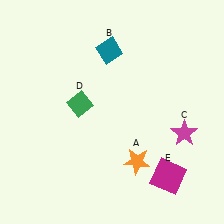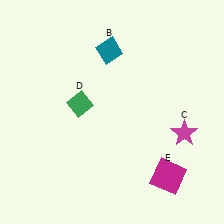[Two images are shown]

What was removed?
The orange star (A) was removed in Image 2.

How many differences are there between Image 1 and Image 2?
There is 1 difference between the two images.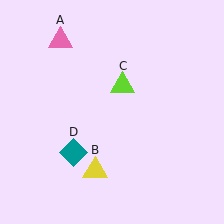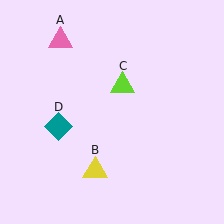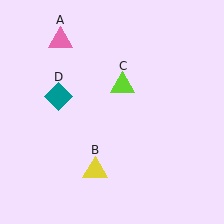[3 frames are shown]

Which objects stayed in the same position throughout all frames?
Pink triangle (object A) and yellow triangle (object B) and lime triangle (object C) remained stationary.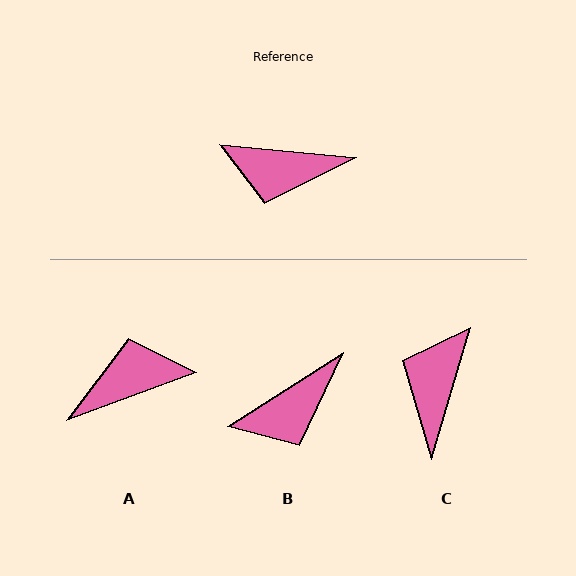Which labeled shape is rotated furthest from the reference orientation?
A, about 154 degrees away.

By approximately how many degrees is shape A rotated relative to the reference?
Approximately 154 degrees clockwise.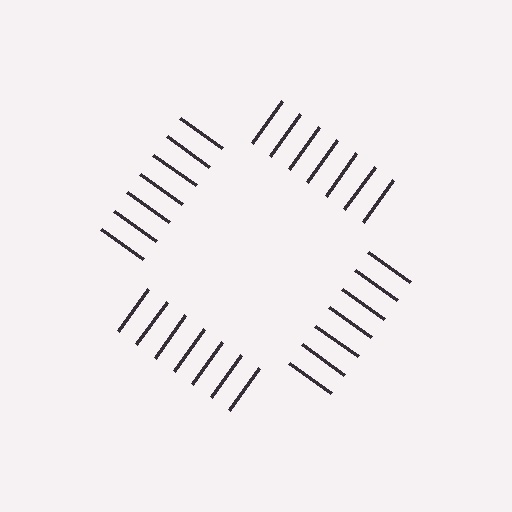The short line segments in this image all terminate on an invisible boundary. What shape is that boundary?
An illusory square — the line segments terminate on its edges but no continuous stroke is drawn.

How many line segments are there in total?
28 — 7 along each of the 4 edges.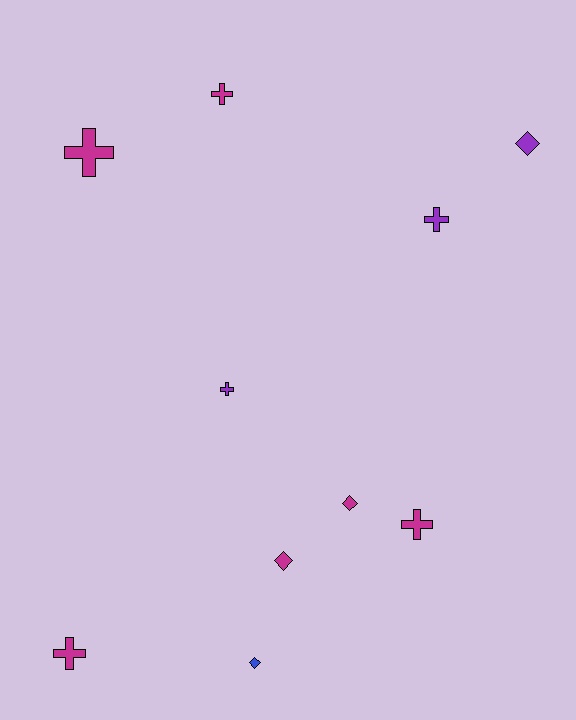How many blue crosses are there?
There are no blue crosses.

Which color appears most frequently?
Magenta, with 6 objects.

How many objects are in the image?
There are 10 objects.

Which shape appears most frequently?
Cross, with 6 objects.